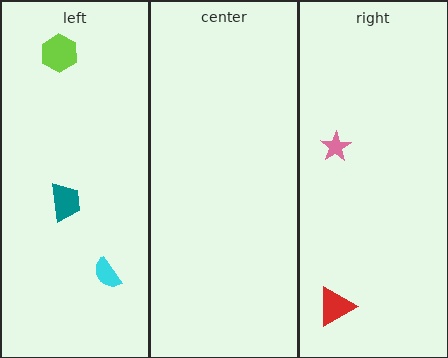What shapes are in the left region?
The teal trapezoid, the lime hexagon, the cyan semicircle.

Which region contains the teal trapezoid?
The left region.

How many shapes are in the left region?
3.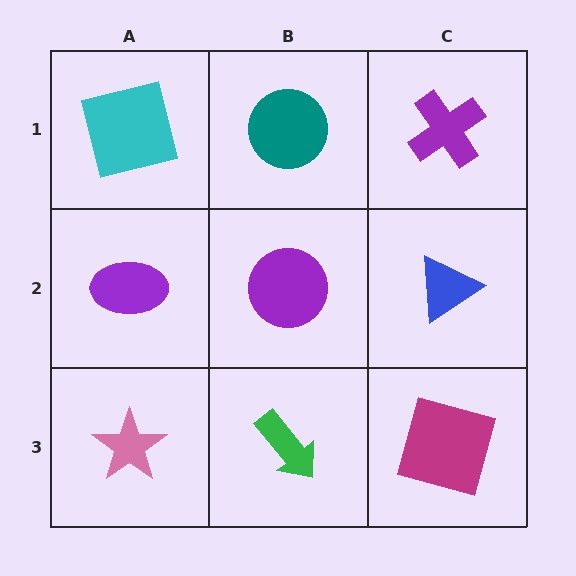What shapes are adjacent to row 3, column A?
A purple ellipse (row 2, column A), a green arrow (row 3, column B).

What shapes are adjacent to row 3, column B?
A purple circle (row 2, column B), a pink star (row 3, column A), a magenta square (row 3, column C).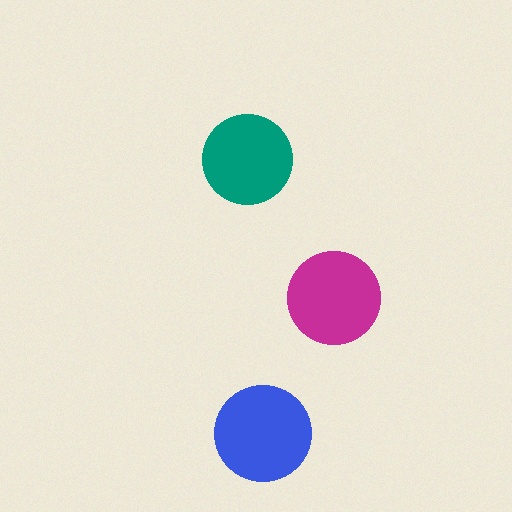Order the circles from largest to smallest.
the blue one, the magenta one, the teal one.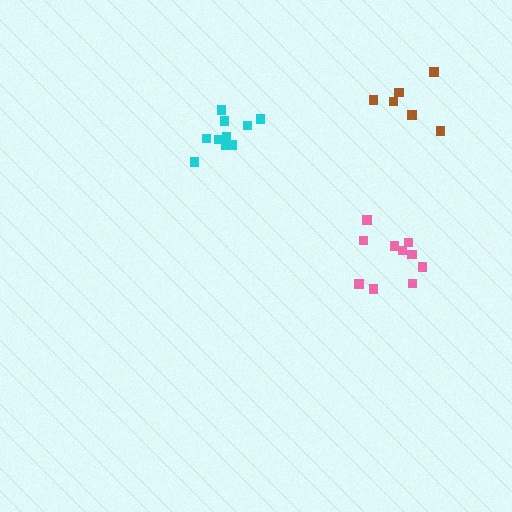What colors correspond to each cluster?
The clusters are colored: pink, cyan, brown.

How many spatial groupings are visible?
There are 3 spatial groupings.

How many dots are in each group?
Group 1: 10 dots, Group 2: 10 dots, Group 3: 6 dots (26 total).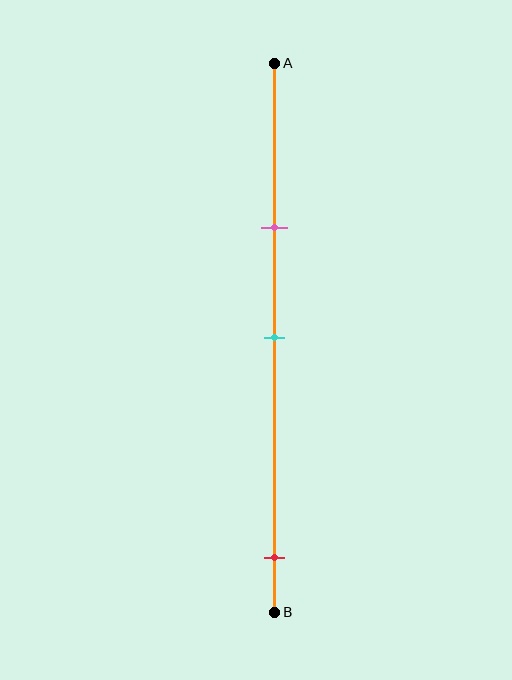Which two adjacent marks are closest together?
The pink and cyan marks are the closest adjacent pair.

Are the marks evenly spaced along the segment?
No, the marks are not evenly spaced.